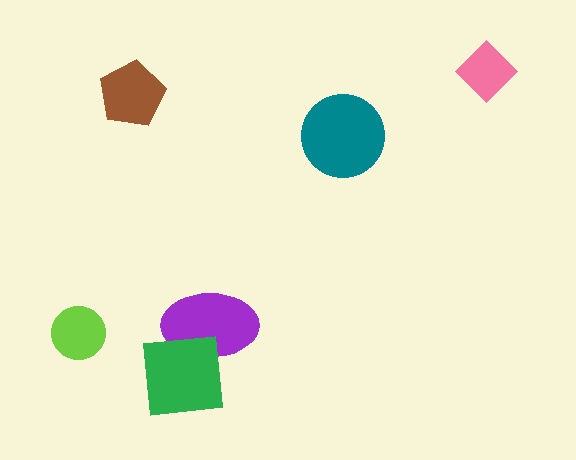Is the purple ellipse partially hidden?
Yes, it is partially covered by another shape.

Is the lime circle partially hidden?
No, no other shape covers it.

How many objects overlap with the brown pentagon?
0 objects overlap with the brown pentagon.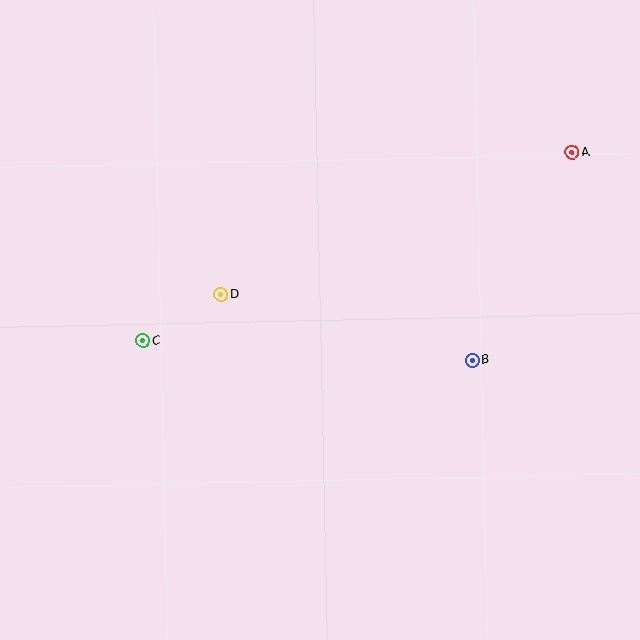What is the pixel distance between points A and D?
The distance between A and D is 378 pixels.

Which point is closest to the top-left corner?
Point D is closest to the top-left corner.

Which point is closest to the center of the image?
Point D at (221, 294) is closest to the center.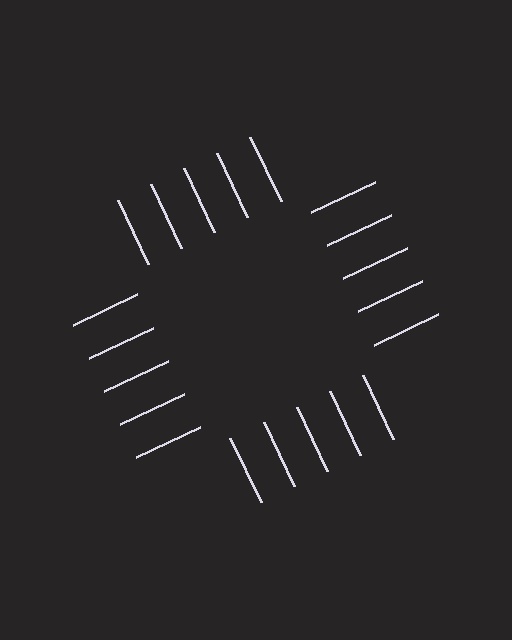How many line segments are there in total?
20 — 5 along each of the 4 edges.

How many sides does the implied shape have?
4 sides — the line-ends trace a square.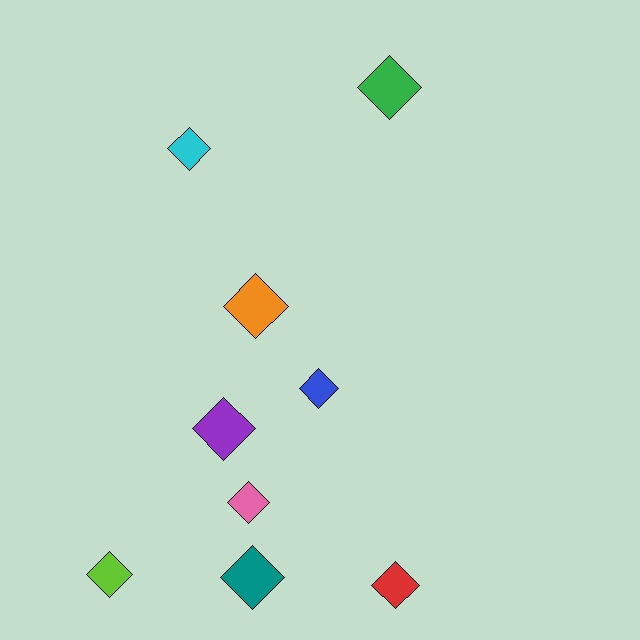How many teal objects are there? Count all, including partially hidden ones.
There is 1 teal object.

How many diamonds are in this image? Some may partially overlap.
There are 9 diamonds.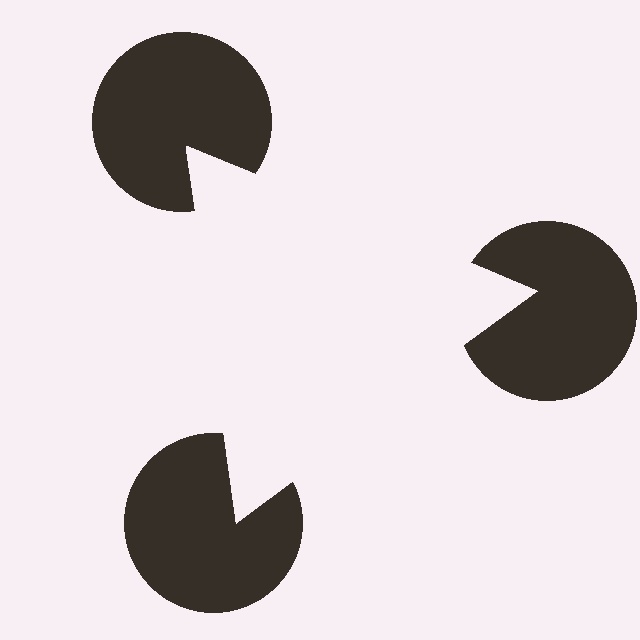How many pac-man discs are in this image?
There are 3 — one at each vertex of the illusory triangle.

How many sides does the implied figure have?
3 sides.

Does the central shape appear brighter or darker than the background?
It typically appears slightly brighter than the background, even though no actual brightness change is drawn.